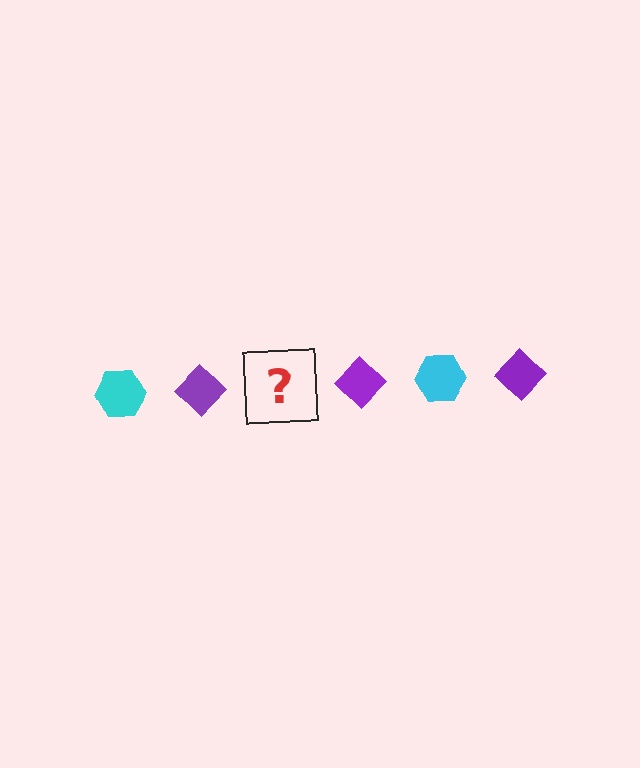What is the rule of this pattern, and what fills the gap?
The rule is that the pattern alternates between cyan hexagon and purple diamond. The gap should be filled with a cyan hexagon.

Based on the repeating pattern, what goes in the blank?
The blank should be a cyan hexagon.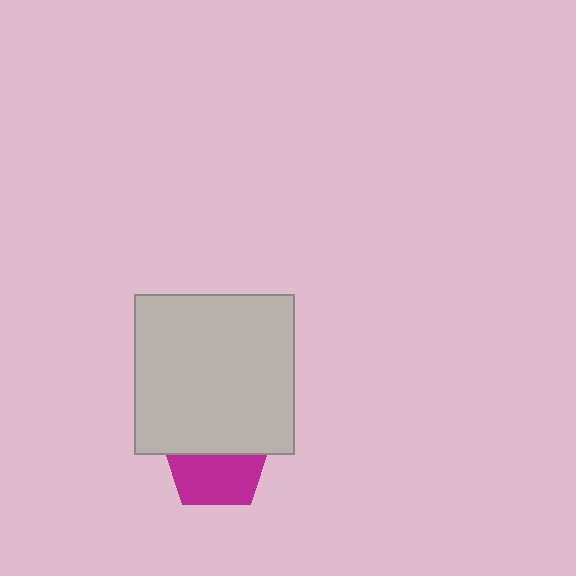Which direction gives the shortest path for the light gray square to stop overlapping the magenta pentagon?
Moving up gives the shortest separation.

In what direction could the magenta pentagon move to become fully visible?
The magenta pentagon could move down. That would shift it out from behind the light gray square entirely.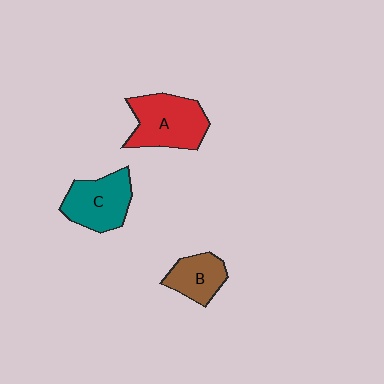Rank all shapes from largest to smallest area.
From largest to smallest: A (red), C (teal), B (brown).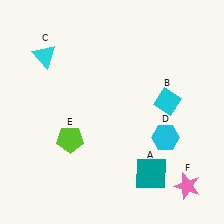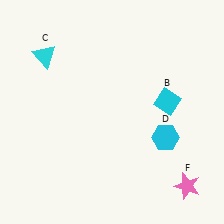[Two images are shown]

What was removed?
The lime pentagon (E), the teal square (A) were removed in Image 2.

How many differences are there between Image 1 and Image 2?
There are 2 differences between the two images.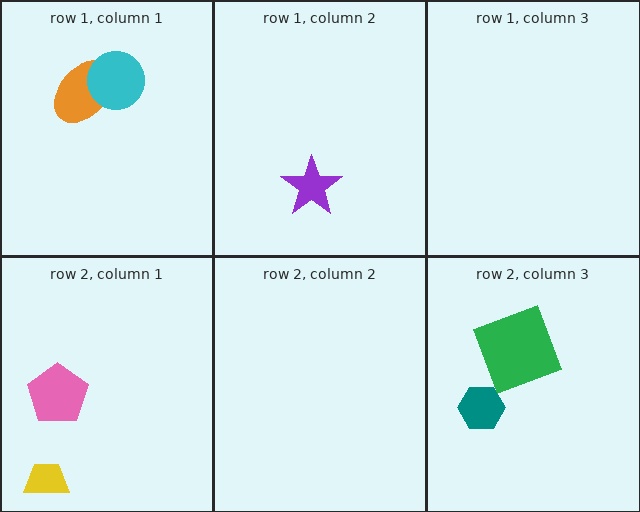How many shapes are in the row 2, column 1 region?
2.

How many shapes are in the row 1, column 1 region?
2.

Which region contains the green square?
The row 2, column 3 region.